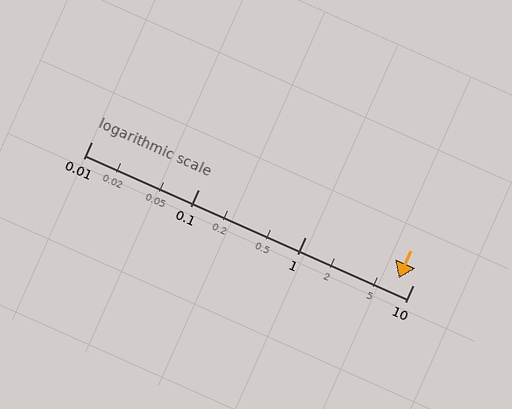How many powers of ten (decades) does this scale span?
The scale spans 3 decades, from 0.01 to 10.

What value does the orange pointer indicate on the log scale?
The pointer indicates approximately 7.4.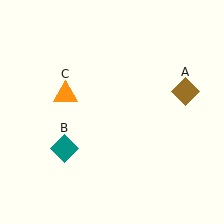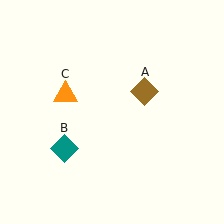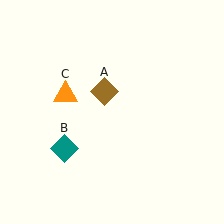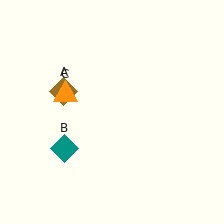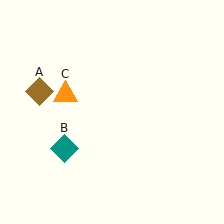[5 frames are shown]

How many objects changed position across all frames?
1 object changed position: brown diamond (object A).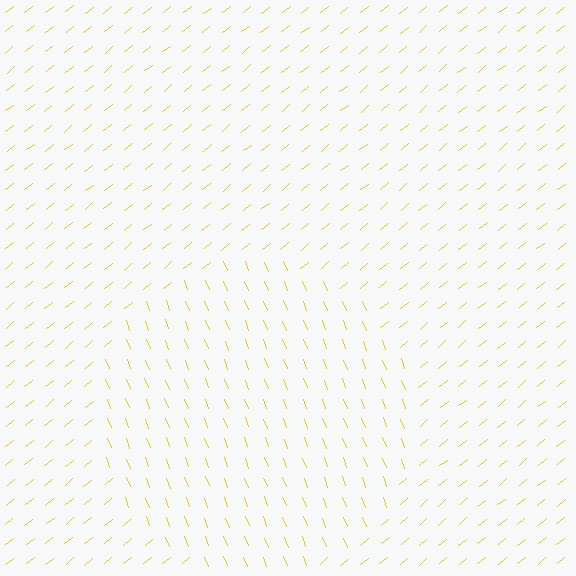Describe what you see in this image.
The image is filled with small yellow line segments. A circle region in the image has lines oriented differently from the surrounding lines, creating a visible texture boundary.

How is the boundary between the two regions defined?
The boundary is defined purely by a change in line orientation (approximately 72 degrees difference). All lines are the same color and thickness.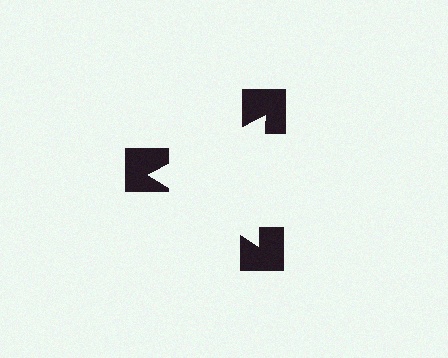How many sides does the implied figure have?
3 sides.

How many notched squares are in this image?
There are 3 — one at each vertex of the illusory triangle.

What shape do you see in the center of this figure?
An illusory triangle — its edges are inferred from the aligned wedge cuts in the notched squares, not physically drawn.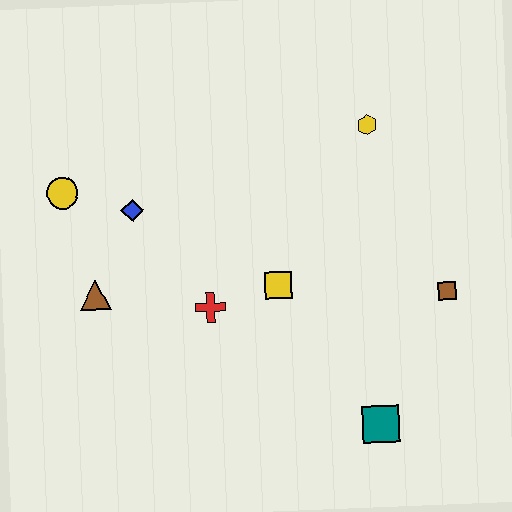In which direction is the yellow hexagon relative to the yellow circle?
The yellow hexagon is to the right of the yellow circle.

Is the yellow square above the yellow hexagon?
No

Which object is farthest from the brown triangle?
The brown square is farthest from the brown triangle.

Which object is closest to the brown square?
The teal square is closest to the brown square.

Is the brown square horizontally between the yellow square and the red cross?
No